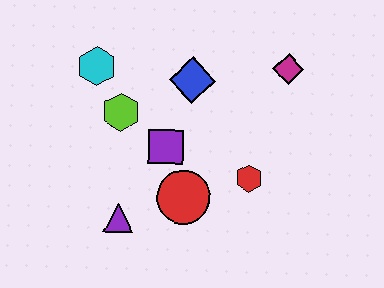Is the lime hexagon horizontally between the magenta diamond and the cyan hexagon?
Yes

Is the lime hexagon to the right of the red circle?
No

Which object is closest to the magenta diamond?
The blue diamond is closest to the magenta diamond.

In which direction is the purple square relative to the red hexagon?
The purple square is to the left of the red hexagon.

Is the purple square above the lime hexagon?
No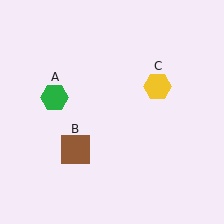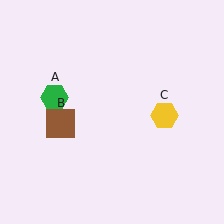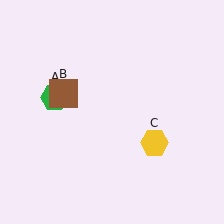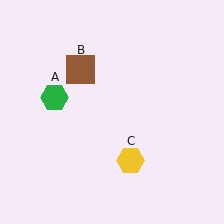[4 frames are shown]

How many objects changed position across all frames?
2 objects changed position: brown square (object B), yellow hexagon (object C).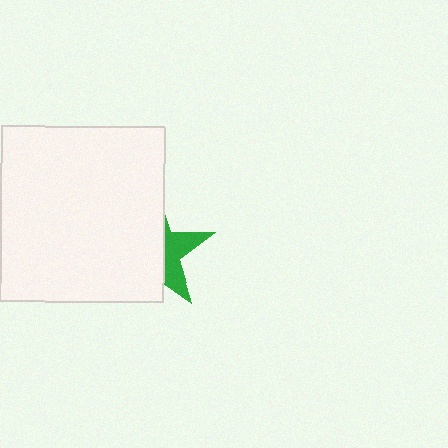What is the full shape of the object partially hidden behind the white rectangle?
The partially hidden object is a green star.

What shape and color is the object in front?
The object in front is a white rectangle.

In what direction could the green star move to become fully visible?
The green star could move right. That would shift it out from behind the white rectangle entirely.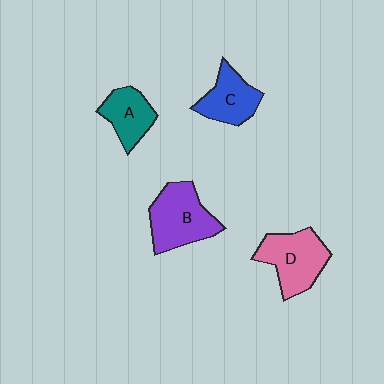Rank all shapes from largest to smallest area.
From largest to smallest: B (purple), D (pink), C (blue), A (teal).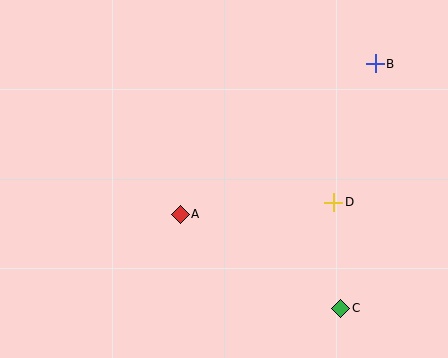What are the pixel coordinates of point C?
Point C is at (341, 308).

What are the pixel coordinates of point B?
Point B is at (375, 64).